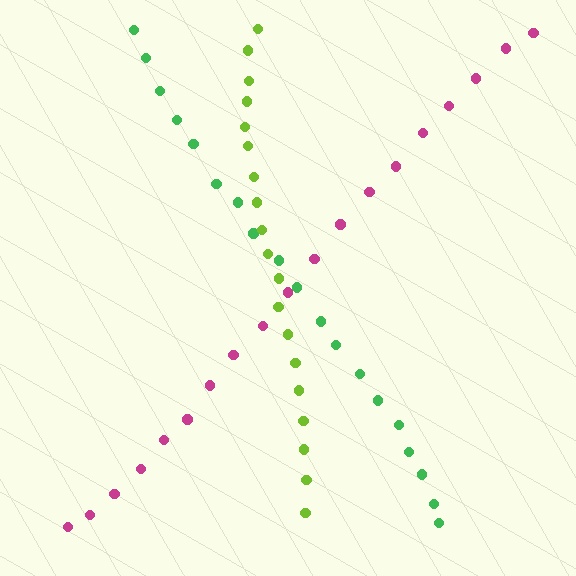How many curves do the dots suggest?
There are 3 distinct paths.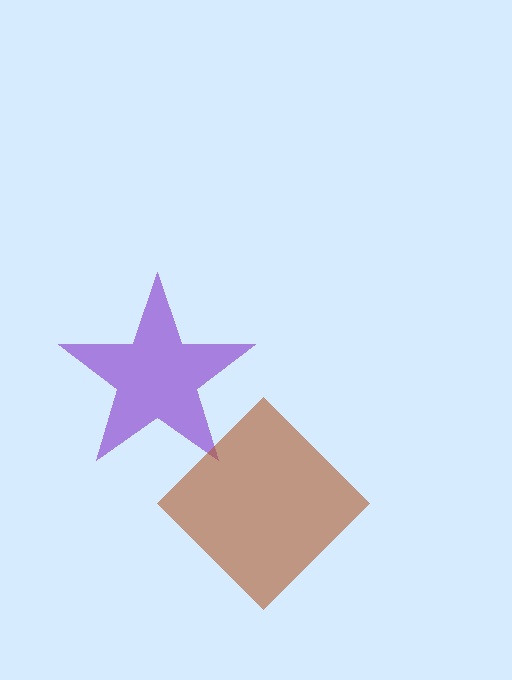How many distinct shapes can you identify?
There are 2 distinct shapes: a purple star, a brown diamond.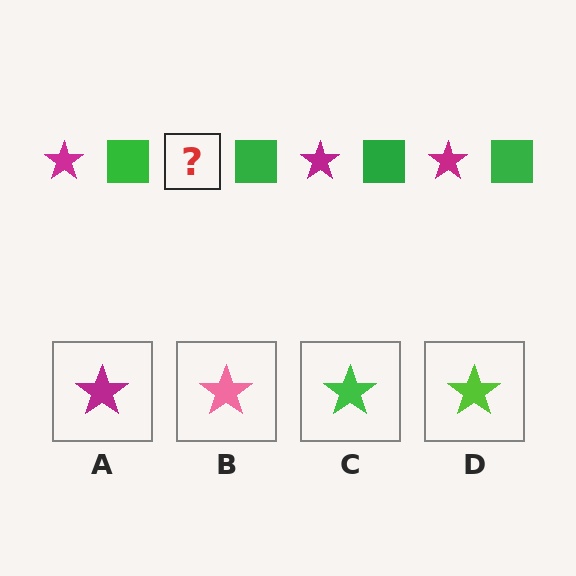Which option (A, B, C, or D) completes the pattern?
A.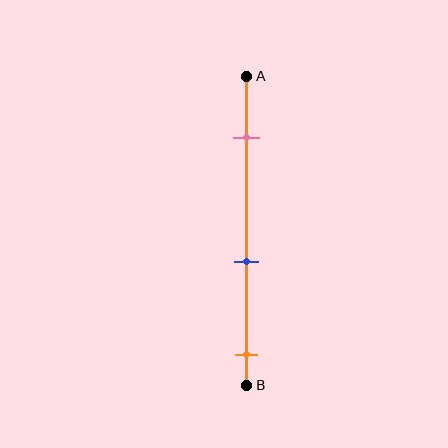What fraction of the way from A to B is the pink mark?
The pink mark is approximately 20% (0.2) of the way from A to B.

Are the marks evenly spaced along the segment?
Yes, the marks are approximately evenly spaced.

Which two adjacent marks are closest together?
The blue and orange marks are the closest adjacent pair.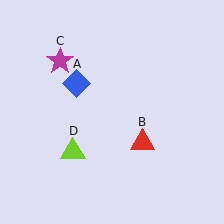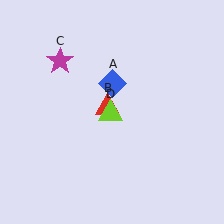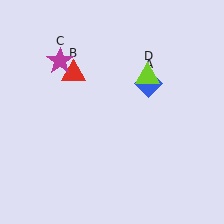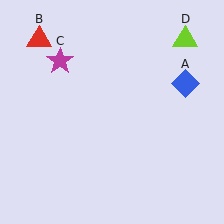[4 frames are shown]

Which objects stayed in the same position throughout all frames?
Magenta star (object C) remained stationary.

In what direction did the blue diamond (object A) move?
The blue diamond (object A) moved right.